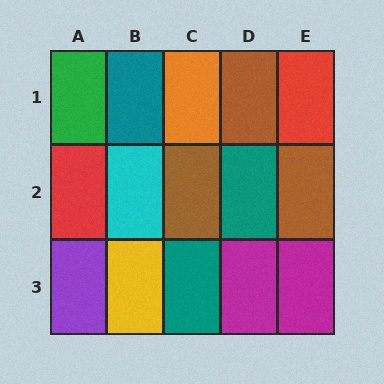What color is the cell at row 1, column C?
Orange.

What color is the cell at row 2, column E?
Brown.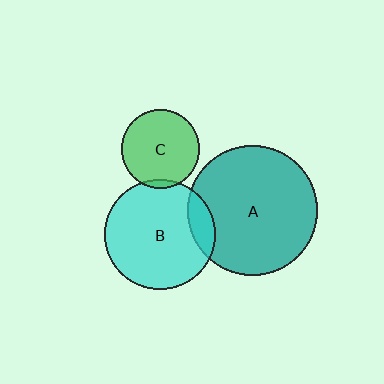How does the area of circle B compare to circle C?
Approximately 2.0 times.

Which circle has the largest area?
Circle A (teal).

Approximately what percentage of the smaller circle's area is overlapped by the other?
Approximately 15%.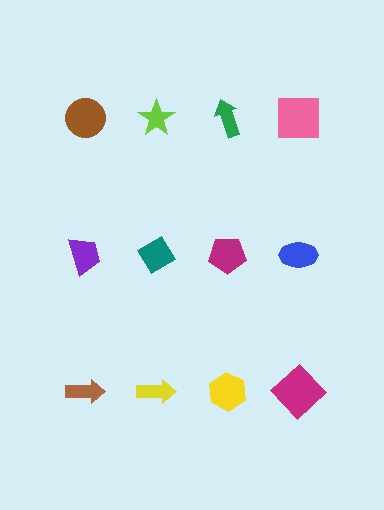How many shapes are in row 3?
4 shapes.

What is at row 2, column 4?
A blue ellipse.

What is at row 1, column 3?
A green arrow.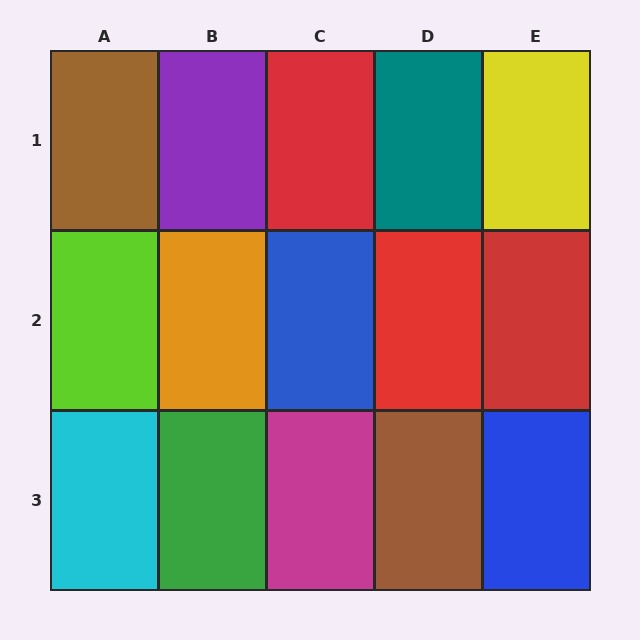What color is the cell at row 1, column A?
Brown.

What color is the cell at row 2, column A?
Lime.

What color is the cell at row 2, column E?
Red.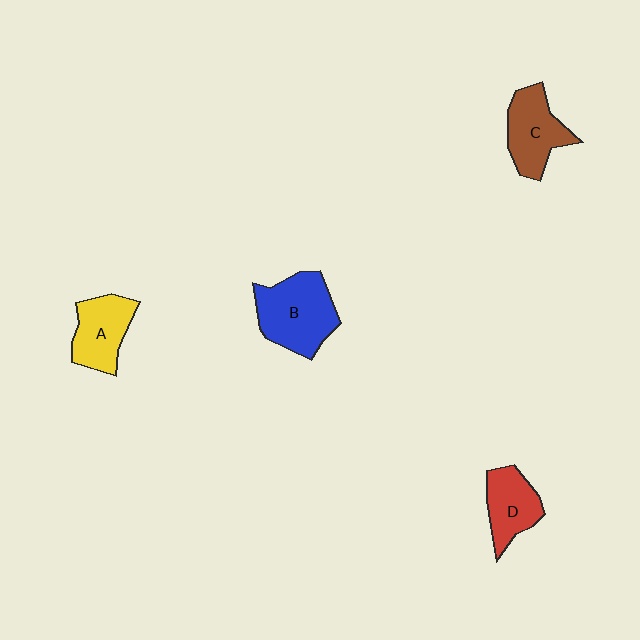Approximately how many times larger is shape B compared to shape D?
Approximately 1.5 times.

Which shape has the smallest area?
Shape D (red).